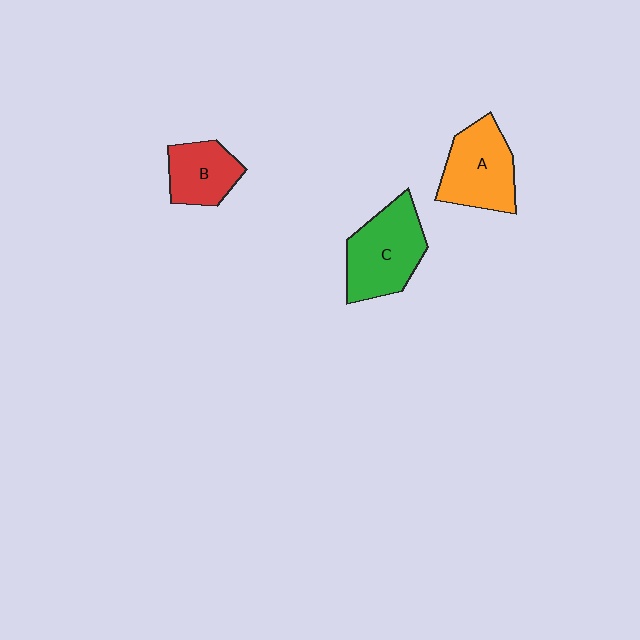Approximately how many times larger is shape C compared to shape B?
Approximately 1.5 times.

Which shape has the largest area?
Shape C (green).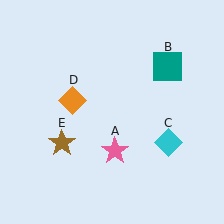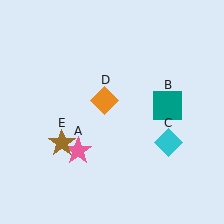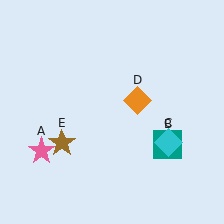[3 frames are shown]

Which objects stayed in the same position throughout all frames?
Cyan diamond (object C) and brown star (object E) remained stationary.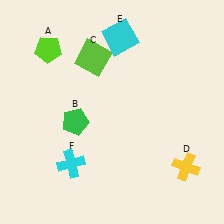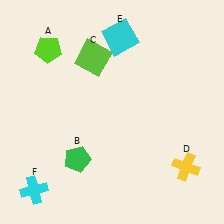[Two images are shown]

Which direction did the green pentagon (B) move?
The green pentagon (B) moved down.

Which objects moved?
The objects that moved are: the green pentagon (B), the cyan cross (F).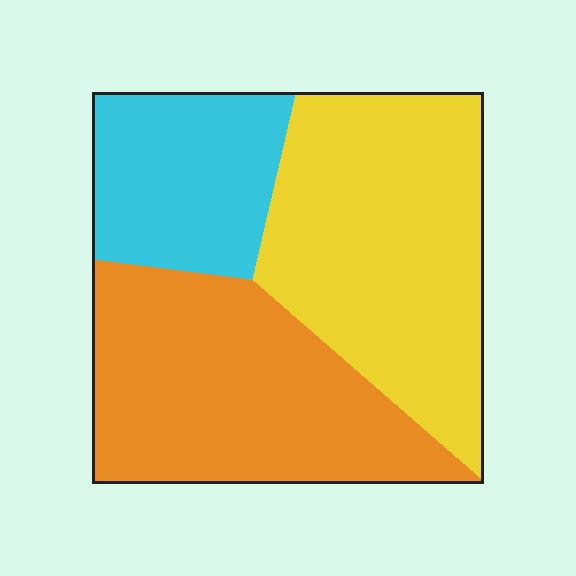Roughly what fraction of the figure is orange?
Orange takes up about three eighths (3/8) of the figure.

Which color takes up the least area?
Cyan, at roughly 20%.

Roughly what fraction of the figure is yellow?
Yellow takes up about two fifths (2/5) of the figure.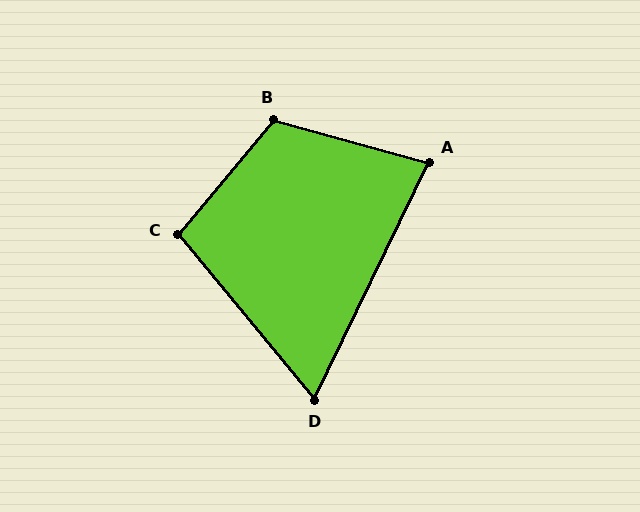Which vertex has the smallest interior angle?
D, at approximately 65 degrees.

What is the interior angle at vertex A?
Approximately 80 degrees (acute).